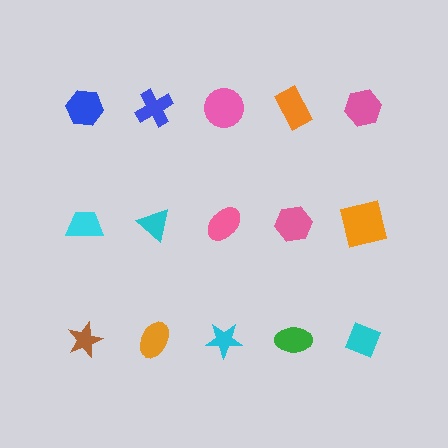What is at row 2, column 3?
A pink ellipse.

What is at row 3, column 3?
A cyan star.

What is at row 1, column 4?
An orange rectangle.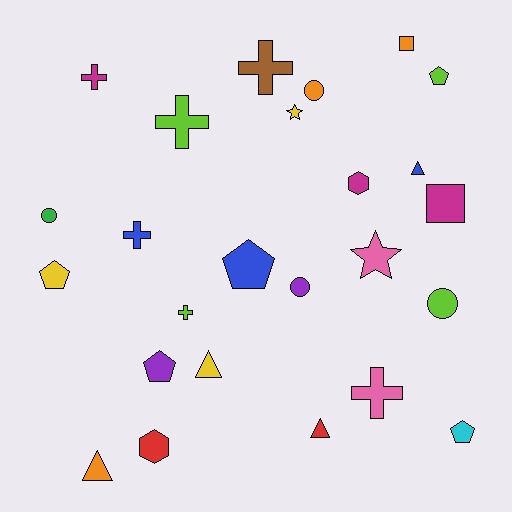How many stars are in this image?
There are 2 stars.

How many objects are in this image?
There are 25 objects.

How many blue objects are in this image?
There are 3 blue objects.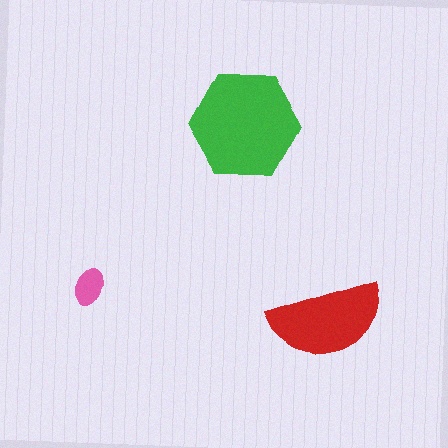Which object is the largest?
The green hexagon.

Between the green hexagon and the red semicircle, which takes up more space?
The green hexagon.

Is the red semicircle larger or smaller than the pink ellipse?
Larger.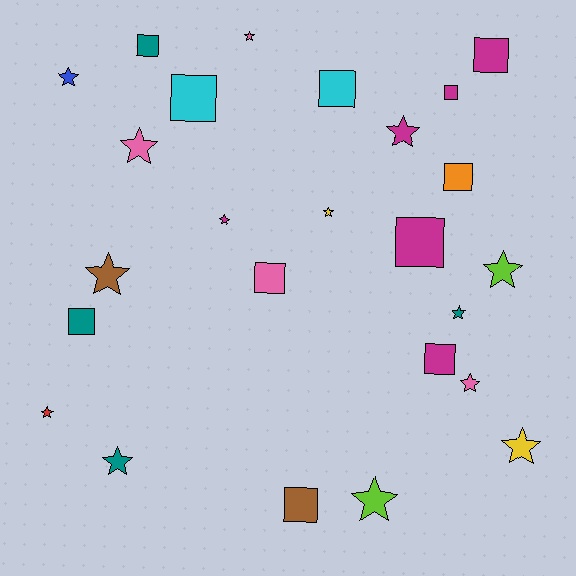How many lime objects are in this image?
There are 2 lime objects.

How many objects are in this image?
There are 25 objects.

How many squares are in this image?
There are 11 squares.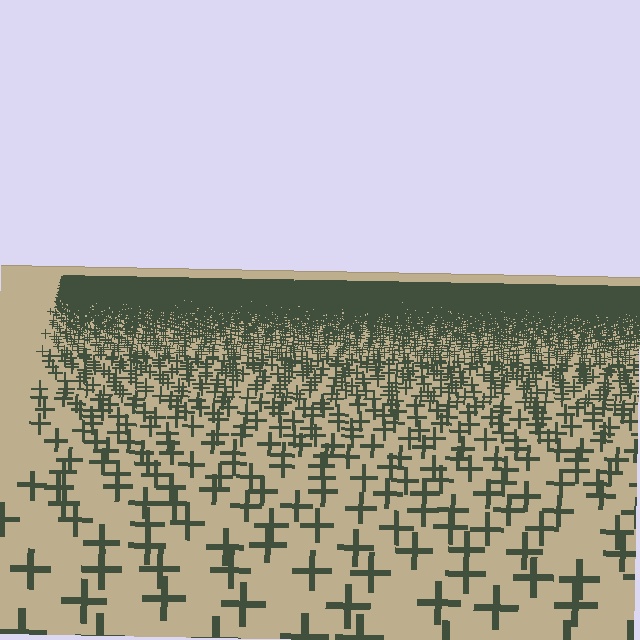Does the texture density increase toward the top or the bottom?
Density increases toward the top.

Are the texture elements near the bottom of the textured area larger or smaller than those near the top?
Larger. Near the bottom, elements are closer to the viewer and appear at a bigger on-screen size.